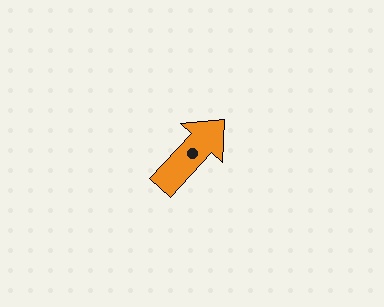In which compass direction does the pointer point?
Northeast.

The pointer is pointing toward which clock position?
Roughly 1 o'clock.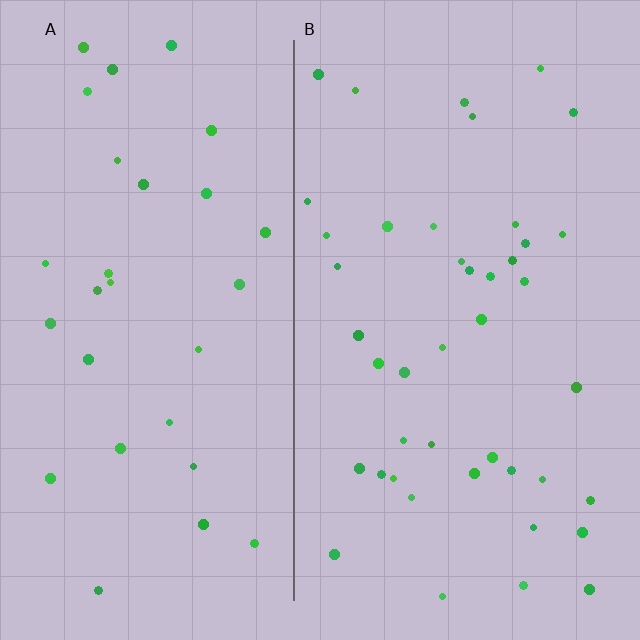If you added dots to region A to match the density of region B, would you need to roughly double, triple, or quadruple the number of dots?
Approximately double.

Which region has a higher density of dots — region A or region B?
B (the right).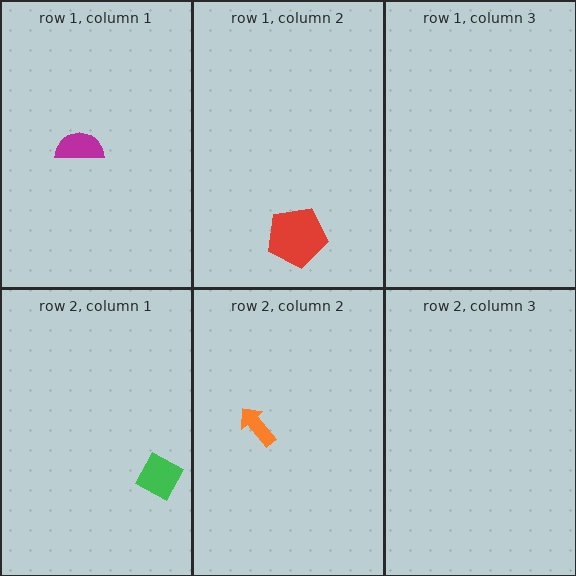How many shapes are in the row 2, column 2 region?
1.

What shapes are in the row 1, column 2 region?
The red pentagon.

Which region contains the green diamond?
The row 2, column 1 region.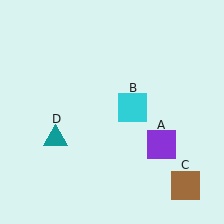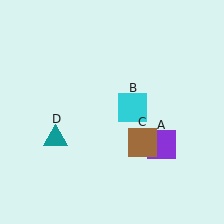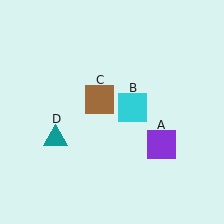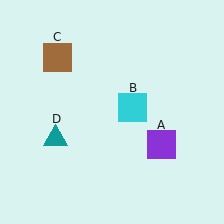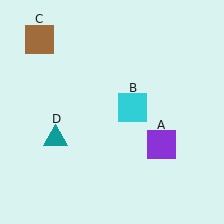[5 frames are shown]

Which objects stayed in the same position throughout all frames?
Purple square (object A) and cyan square (object B) and teal triangle (object D) remained stationary.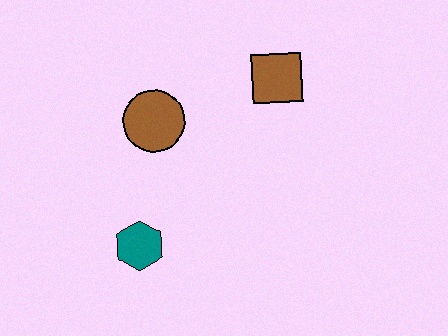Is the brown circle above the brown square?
No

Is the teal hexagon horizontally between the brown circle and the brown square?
No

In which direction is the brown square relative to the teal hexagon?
The brown square is above the teal hexagon.